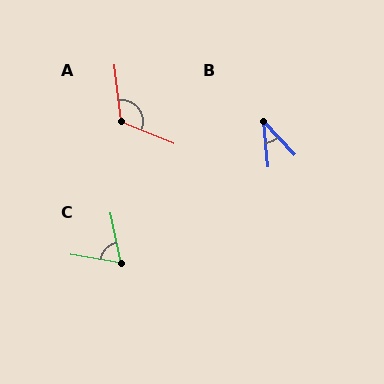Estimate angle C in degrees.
Approximately 68 degrees.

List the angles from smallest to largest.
B (37°), C (68°), A (118°).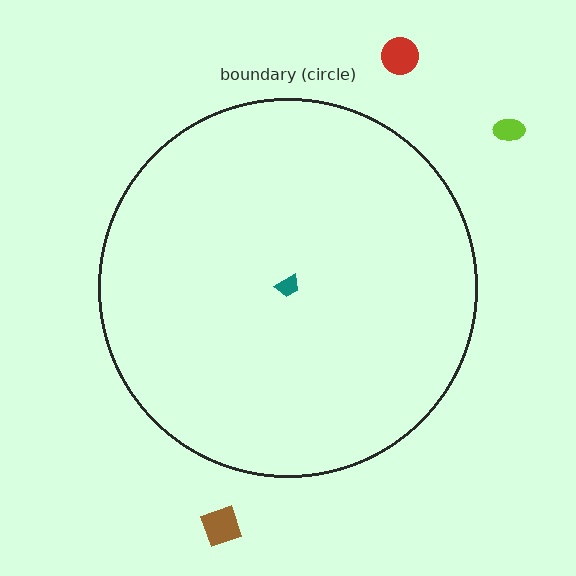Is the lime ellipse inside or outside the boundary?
Outside.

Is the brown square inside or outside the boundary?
Outside.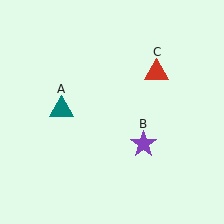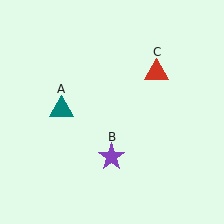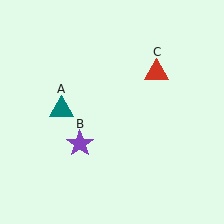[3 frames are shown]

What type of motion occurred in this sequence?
The purple star (object B) rotated clockwise around the center of the scene.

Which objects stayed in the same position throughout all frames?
Teal triangle (object A) and red triangle (object C) remained stationary.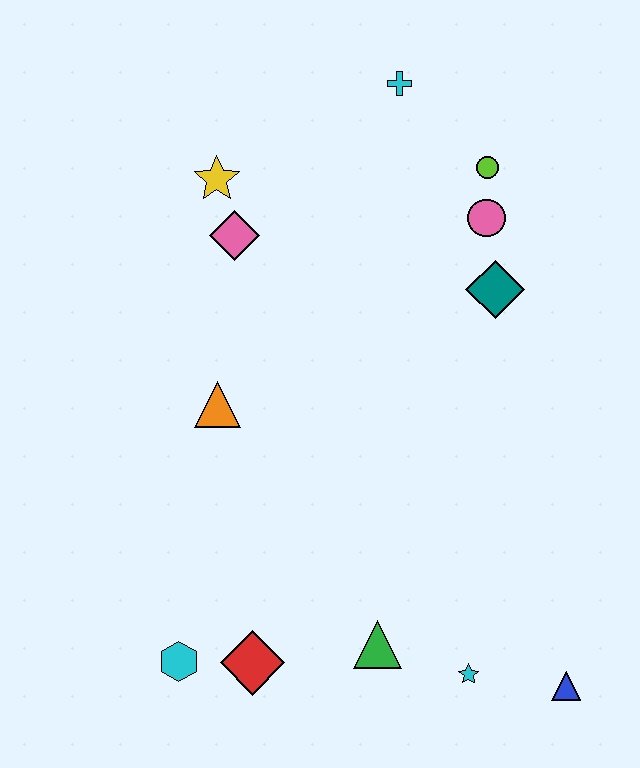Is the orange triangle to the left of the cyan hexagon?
No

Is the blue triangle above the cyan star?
No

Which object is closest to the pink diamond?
The yellow star is closest to the pink diamond.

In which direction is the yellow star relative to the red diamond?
The yellow star is above the red diamond.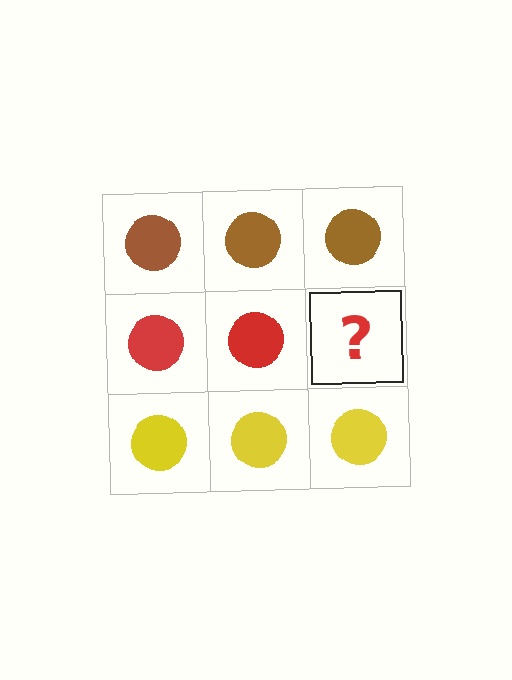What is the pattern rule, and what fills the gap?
The rule is that each row has a consistent color. The gap should be filled with a red circle.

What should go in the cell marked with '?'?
The missing cell should contain a red circle.